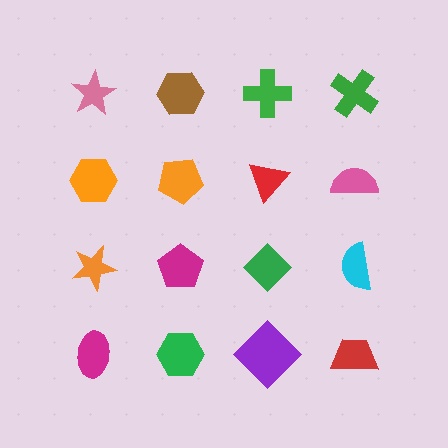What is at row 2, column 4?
A pink semicircle.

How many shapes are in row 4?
4 shapes.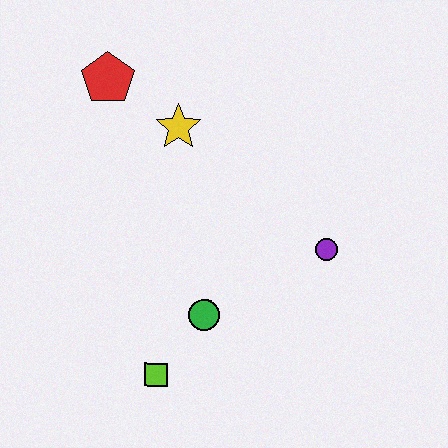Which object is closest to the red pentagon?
The yellow star is closest to the red pentagon.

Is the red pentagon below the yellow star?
No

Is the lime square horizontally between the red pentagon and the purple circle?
Yes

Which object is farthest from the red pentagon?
The lime square is farthest from the red pentagon.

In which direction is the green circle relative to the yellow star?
The green circle is below the yellow star.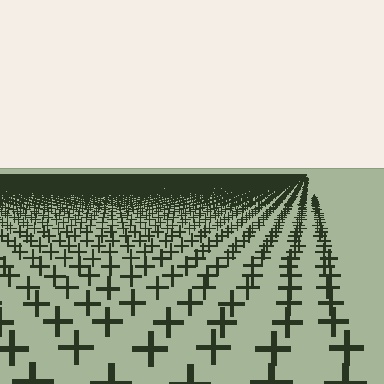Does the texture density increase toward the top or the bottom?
Density increases toward the top.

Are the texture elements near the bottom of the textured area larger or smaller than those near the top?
Larger. Near the bottom, elements are closer to the viewer and appear at a bigger on-screen size.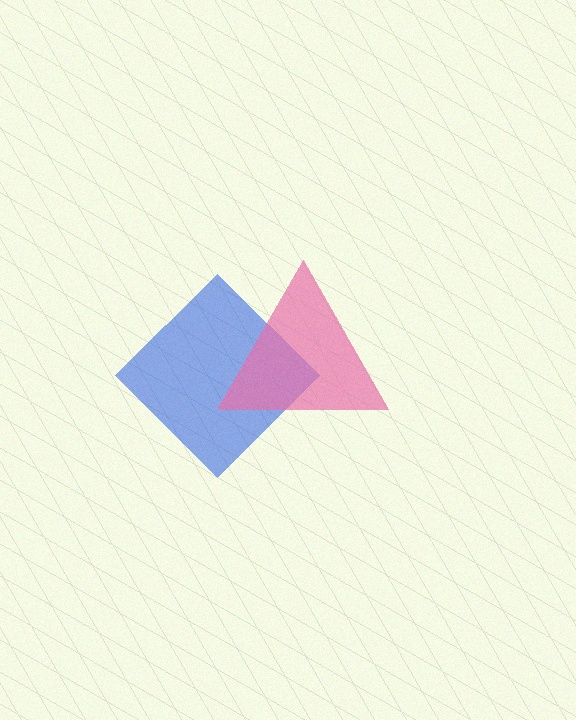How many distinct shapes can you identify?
There are 2 distinct shapes: a blue diamond, a pink triangle.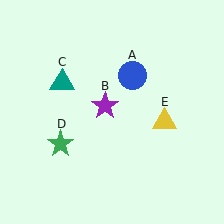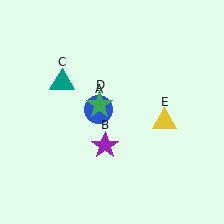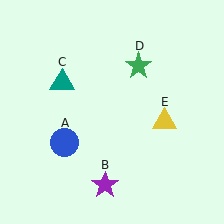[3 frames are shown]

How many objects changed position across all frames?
3 objects changed position: blue circle (object A), purple star (object B), green star (object D).